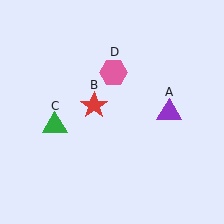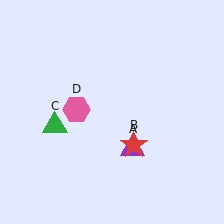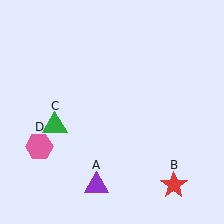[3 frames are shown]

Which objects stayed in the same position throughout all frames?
Green triangle (object C) remained stationary.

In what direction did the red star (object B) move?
The red star (object B) moved down and to the right.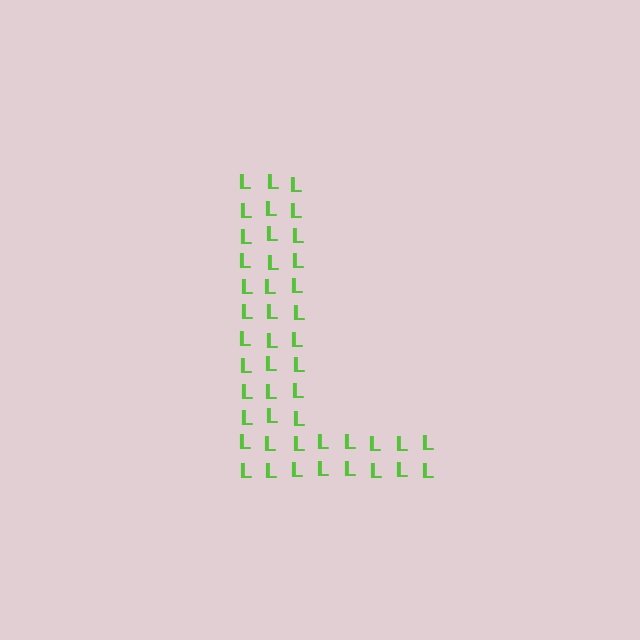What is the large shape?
The large shape is the letter L.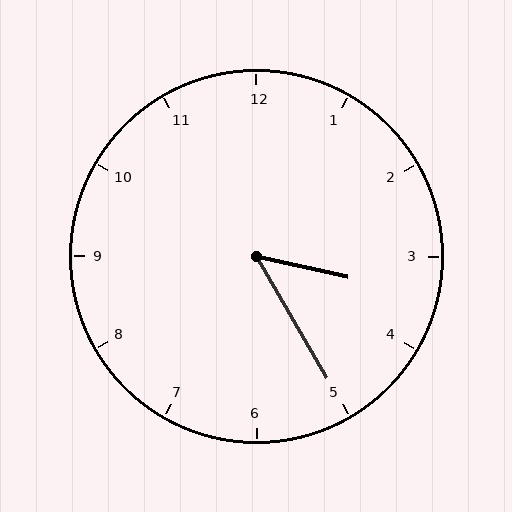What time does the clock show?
3:25.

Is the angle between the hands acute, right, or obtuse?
It is acute.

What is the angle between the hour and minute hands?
Approximately 48 degrees.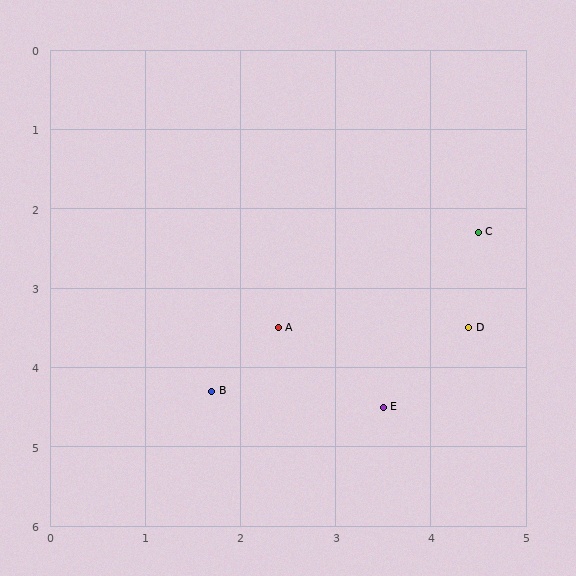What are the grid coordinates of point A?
Point A is at approximately (2.4, 3.5).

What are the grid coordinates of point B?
Point B is at approximately (1.7, 4.3).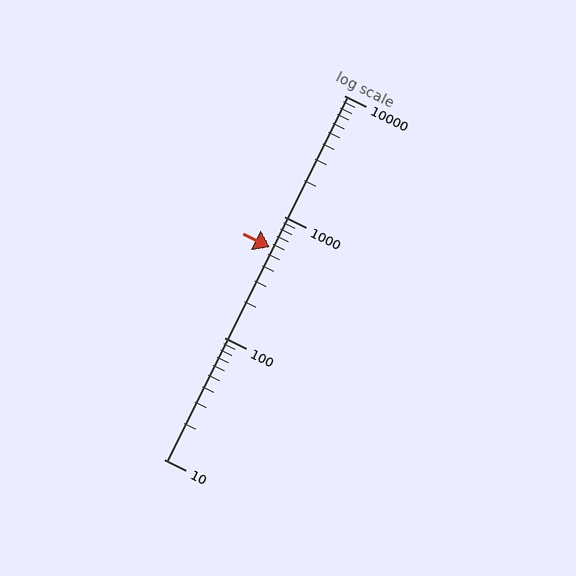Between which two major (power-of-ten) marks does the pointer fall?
The pointer is between 100 and 1000.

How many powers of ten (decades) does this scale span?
The scale spans 3 decades, from 10 to 10000.